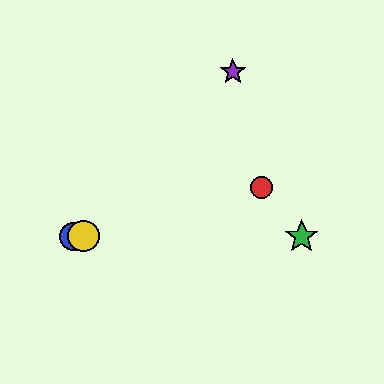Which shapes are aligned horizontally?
The blue circle, the green star, the yellow circle are aligned horizontally.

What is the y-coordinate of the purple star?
The purple star is at y≈72.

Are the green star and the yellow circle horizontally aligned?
Yes, both are at y≈236.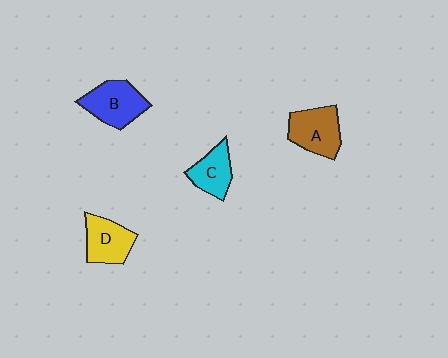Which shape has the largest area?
Shape B (blue).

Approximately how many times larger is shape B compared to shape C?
Approximately 1.3 times.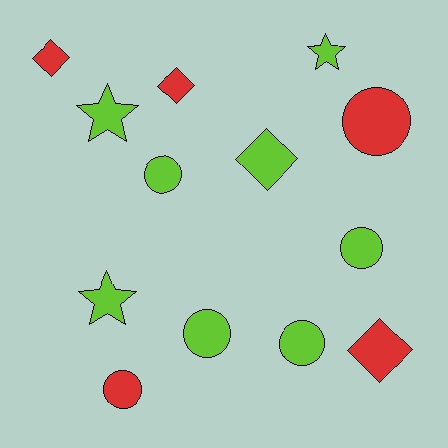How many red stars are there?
There are no red stars.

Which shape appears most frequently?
Circle, with 6 objects.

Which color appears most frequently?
Lime, with 8 objects.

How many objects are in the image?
There are 13 objects.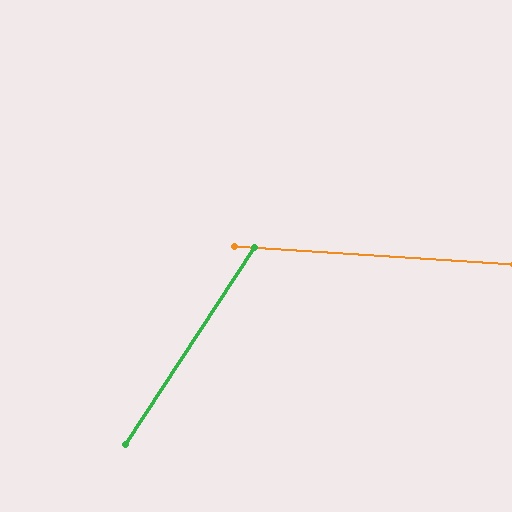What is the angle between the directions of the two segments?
Approximately 60 degrees.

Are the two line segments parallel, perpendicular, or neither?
Neither parallel nor perpendicular — they differ by about 60°.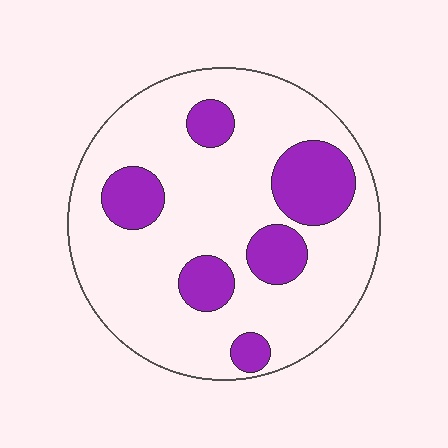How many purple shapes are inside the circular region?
6.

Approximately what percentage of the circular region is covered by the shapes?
Approximately 25%.